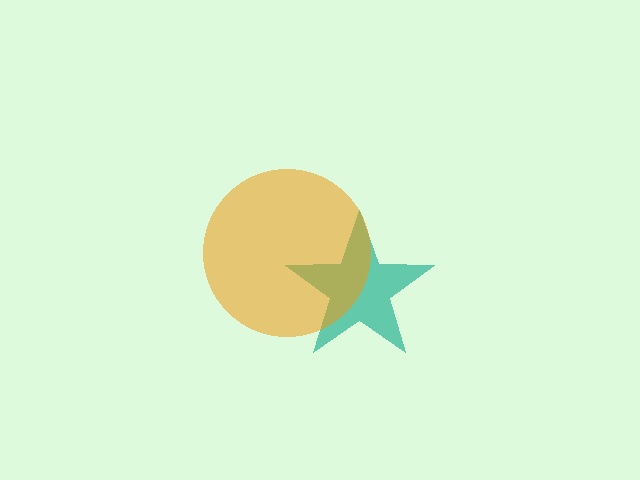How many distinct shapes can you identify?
There are 2 distinct shapes: a teal star, an orange circle.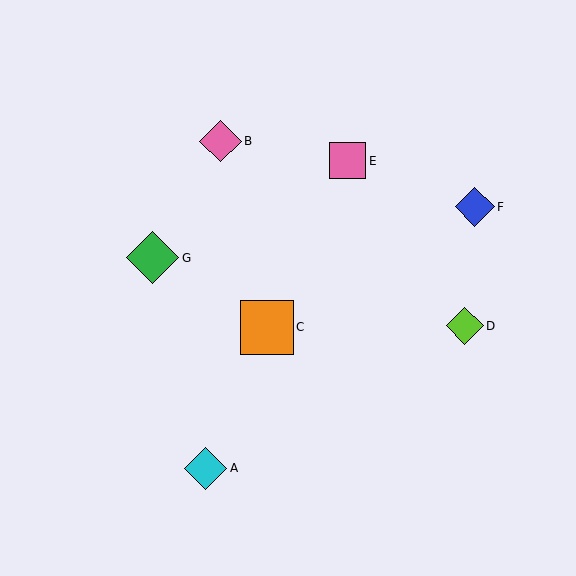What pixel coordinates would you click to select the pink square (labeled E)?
Click at (347, 161) to select the pink square E.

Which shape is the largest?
The orange square (labeled C) is the largest.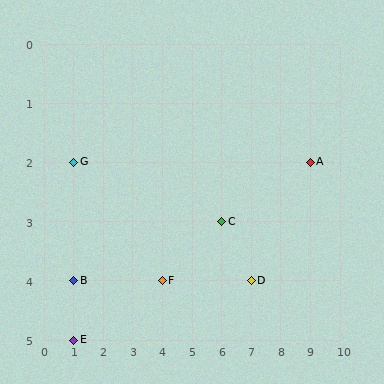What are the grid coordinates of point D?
Point D is at grid coordinates (7, 4).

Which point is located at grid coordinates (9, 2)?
Point A is at (9, 2).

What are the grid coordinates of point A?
Point A is at grid coordinates (9, 2).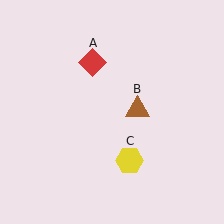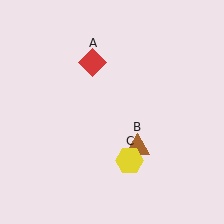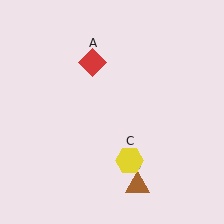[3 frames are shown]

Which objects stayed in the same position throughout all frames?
Red diamond (object A) and yellow hexagon (object C) remained stationary.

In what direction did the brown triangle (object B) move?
The brown triangle (object B) moved down.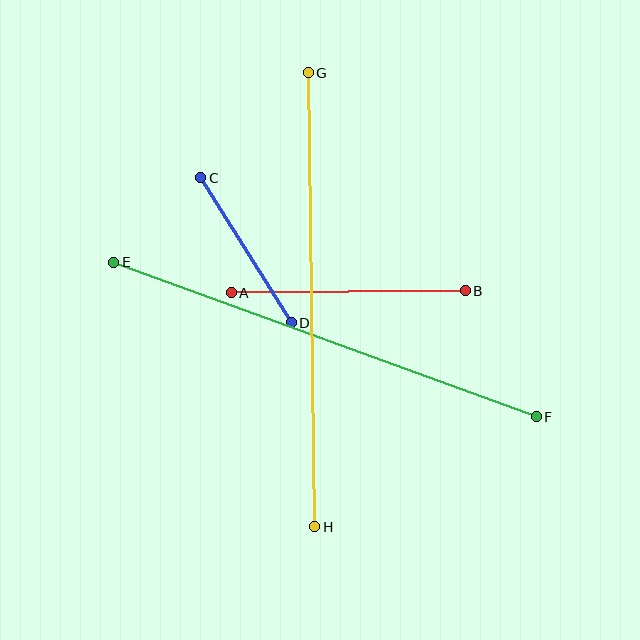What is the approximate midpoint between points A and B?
The midpoint is at approximately (348, 292) pixels.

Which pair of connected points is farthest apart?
Points G and H are farthest apart.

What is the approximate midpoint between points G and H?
The midpoint is at approximately (312, 300) pixels.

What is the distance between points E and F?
The distance is approximately 450 pixels.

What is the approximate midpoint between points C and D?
The midpoint is at approximately (246, 250) pixels.